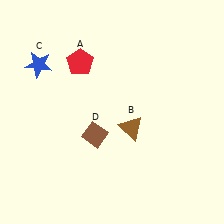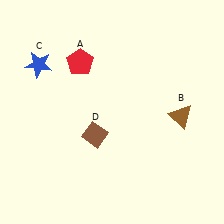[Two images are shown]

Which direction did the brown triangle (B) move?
The brown triangle (B) moved right.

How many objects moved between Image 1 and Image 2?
1 object moved between the two images.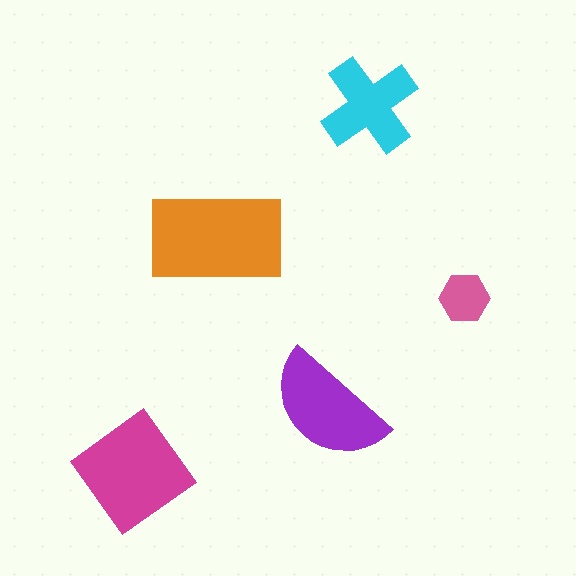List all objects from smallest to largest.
The pink hexagon, the cyan cross, the purple semicircle, the magenta diamond, the orange rectangle.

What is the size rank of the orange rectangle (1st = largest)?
1st.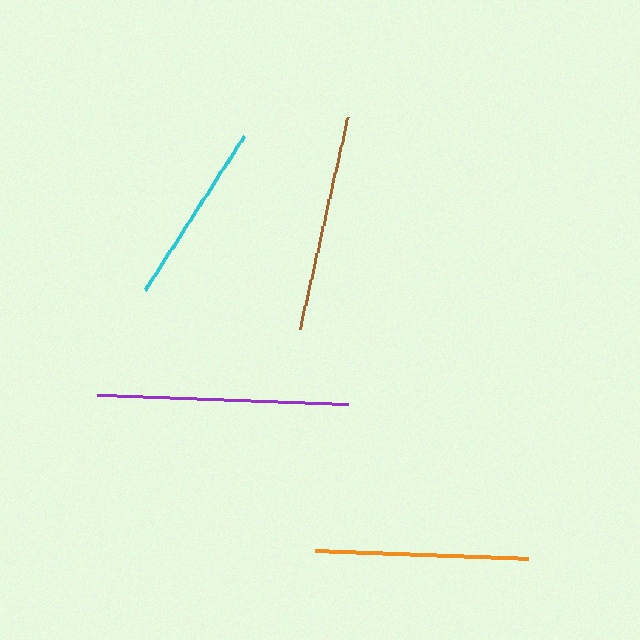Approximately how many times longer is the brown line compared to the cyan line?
The brown line is approximately 1.2 times the length of the cyan line.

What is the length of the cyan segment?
The cyan segment is approximately 183 pixels long.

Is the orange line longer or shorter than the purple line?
The purple line is longer than the orange line.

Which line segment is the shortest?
The cyan line is the shortest at approximately 183 pixels.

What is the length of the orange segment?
The orange segment is approximately 213 pixels long.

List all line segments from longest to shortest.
From longest to shortest: purple, brown, orange, cyan.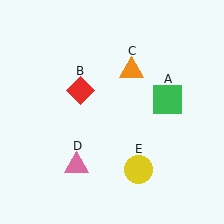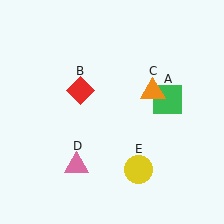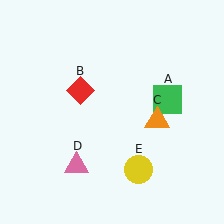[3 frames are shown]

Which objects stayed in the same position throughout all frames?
Green square (object A) and red diamond (object B) and pink triangle (object D) and yellow circle (object E) remained stationary.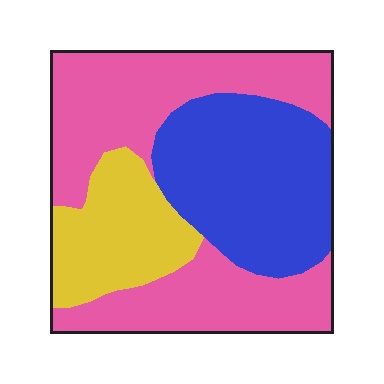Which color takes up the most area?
Pink, at roughly 50%.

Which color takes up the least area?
Yellow, at roughly 20%.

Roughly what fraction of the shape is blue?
Blue takes up between a sixth and a third of the shape.